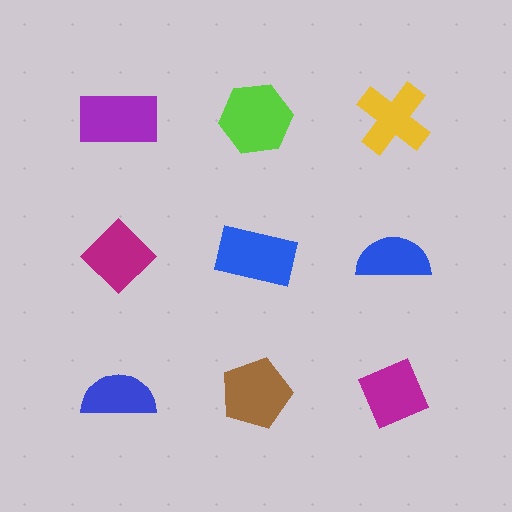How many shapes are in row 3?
3 shapes.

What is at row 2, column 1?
A magenta diamond.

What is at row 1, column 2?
A lime hexagon.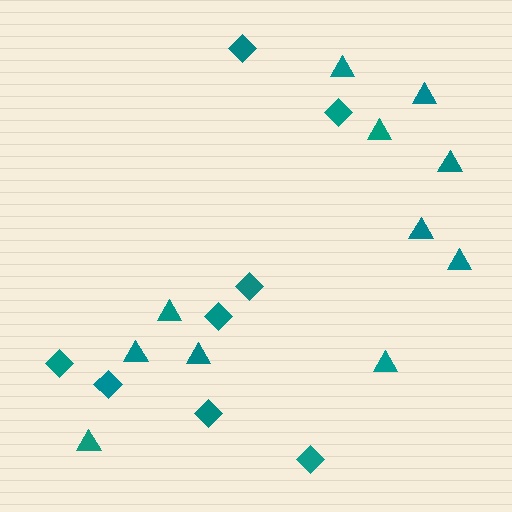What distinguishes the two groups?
There are 2 groups: one group of triangles (11) and one group of diamonds (8).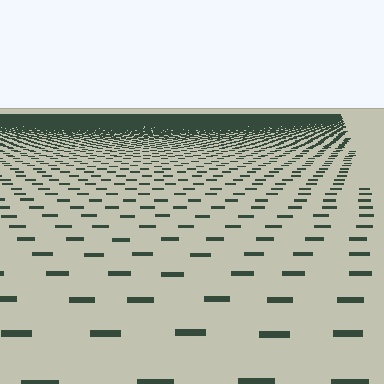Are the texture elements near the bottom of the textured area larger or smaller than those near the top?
Larger. Near the bottom, elements are closer to the viewer and appear at a bigger on-screen size.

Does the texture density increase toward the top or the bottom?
Density increases toward the top.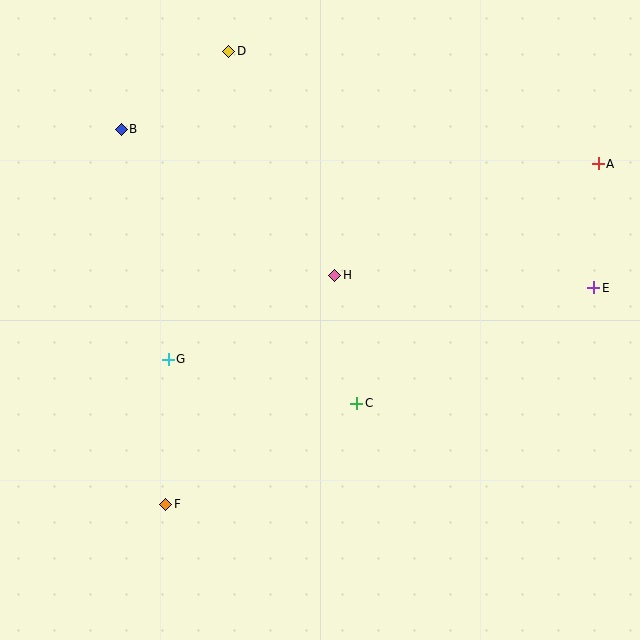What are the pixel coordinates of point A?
Point A is at (598, 164).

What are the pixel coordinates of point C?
Point C is at (357, 403).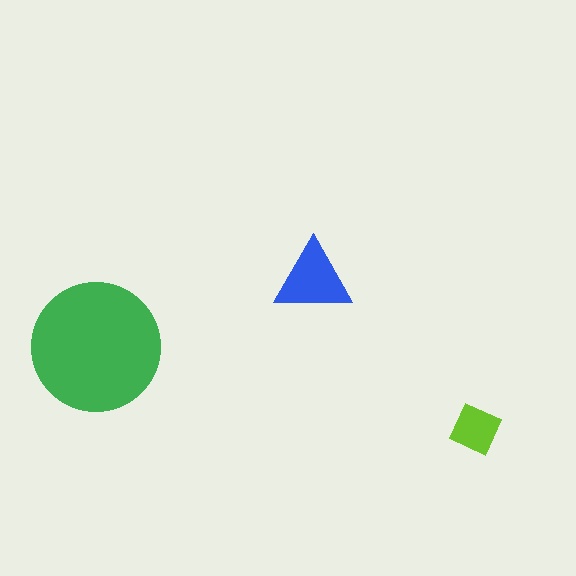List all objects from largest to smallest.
The green circle, the blue triangle, the lime diamond.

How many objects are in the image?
There are 3 objects in the image.